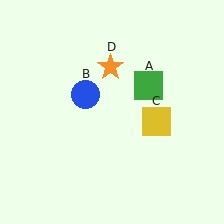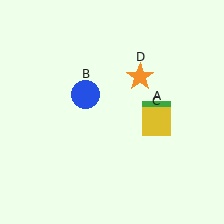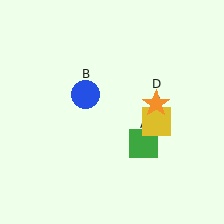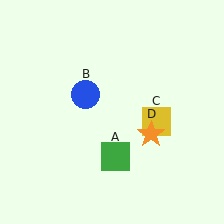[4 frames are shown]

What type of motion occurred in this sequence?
The green square (object A), orange star (object D) rotated clockwise around the center of the scene.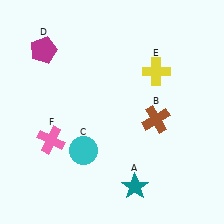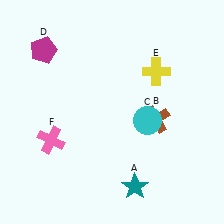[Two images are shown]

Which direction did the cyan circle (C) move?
The cyan circle (C) moved right.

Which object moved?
The cyan circle (C) moved right.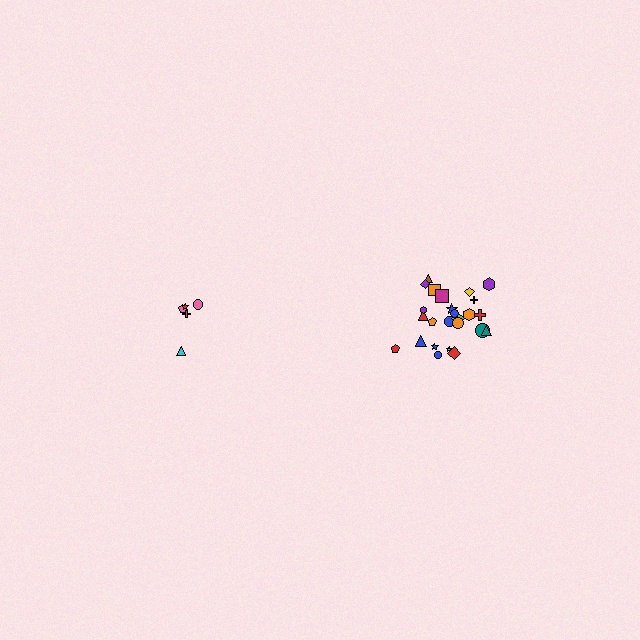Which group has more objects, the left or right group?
The right group.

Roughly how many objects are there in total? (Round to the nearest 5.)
Roughly 30 objects in total.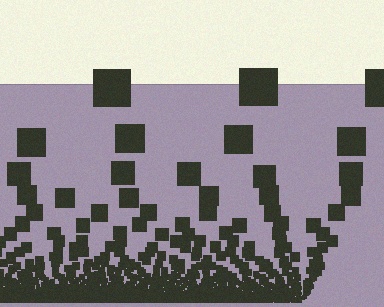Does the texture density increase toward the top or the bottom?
Density increases toward the bottom.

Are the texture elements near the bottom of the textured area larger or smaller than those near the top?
Smaller. The gradient is inverted — elements near the bottom are smaller and denser.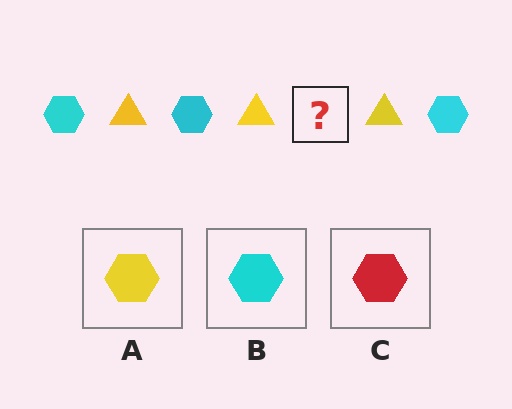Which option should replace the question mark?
Option B.